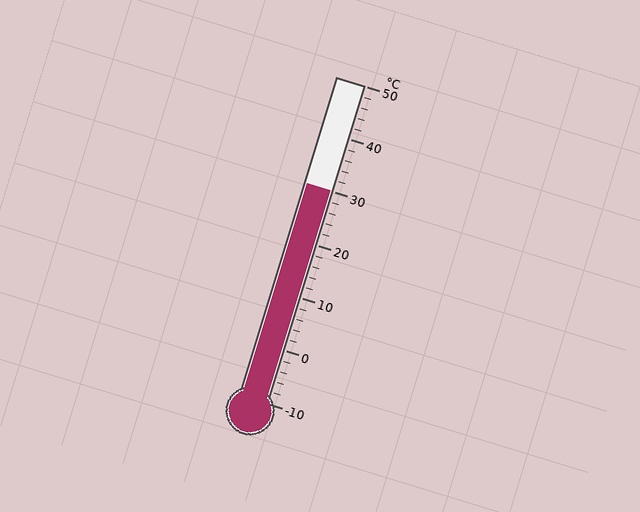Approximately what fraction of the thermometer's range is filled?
The thermometer is filled to approximately 65% of its range.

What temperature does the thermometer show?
The thermometer shows approximately 30°C.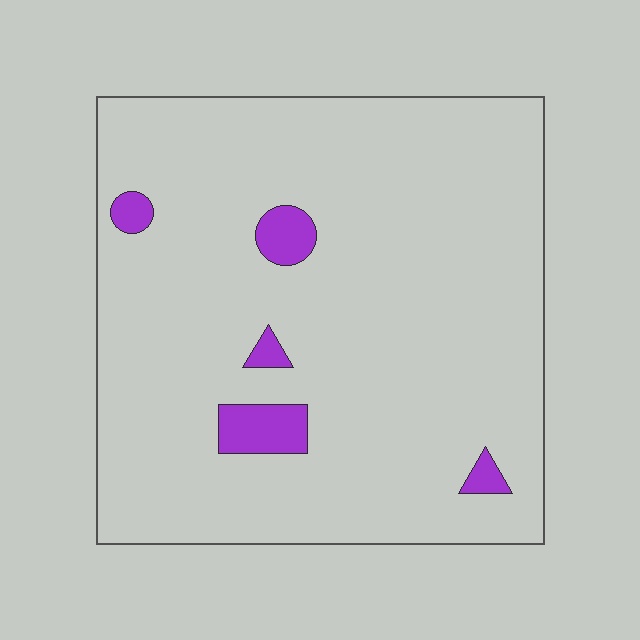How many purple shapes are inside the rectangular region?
5.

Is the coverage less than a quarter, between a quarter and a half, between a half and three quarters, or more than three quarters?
Less than a quarter.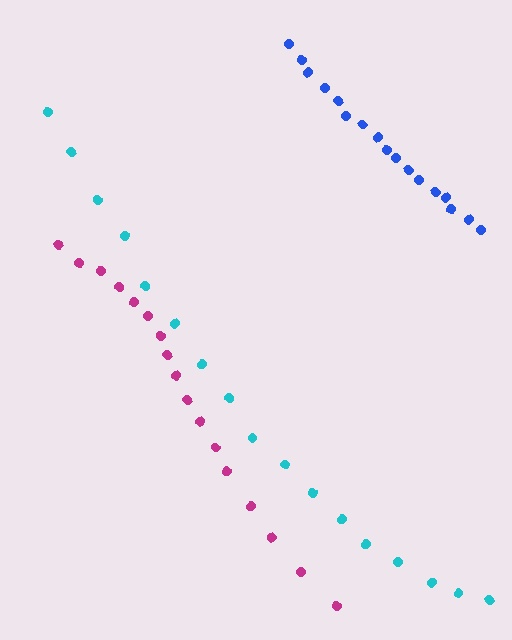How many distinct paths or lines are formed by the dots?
There are 3 distinct paths.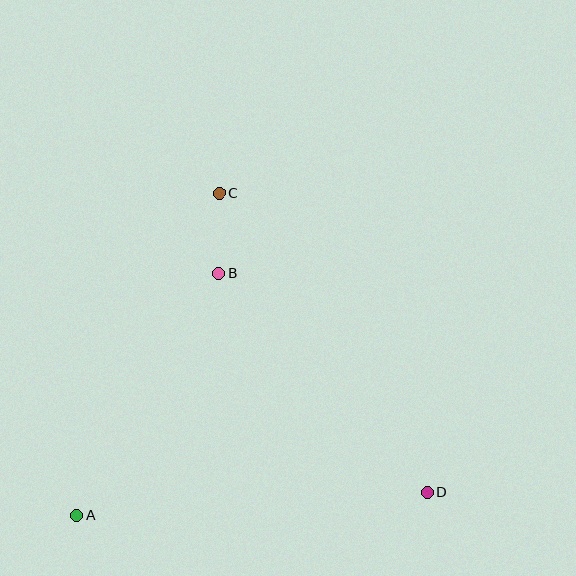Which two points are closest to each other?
Points B and C are closest to each other.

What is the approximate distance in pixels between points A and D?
The distance between A and D is approximately 351 pixels.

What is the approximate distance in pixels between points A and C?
The distance between A and C is approximately 352 pixels.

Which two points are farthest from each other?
Points C and D are farthest from each other.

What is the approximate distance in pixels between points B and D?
The distance between B and D is approximately 302 pixels.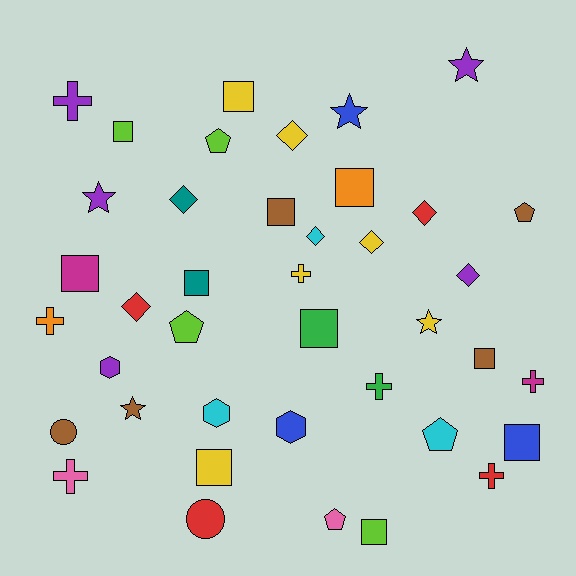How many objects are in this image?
There are 40 objects.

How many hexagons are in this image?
There are 3 hexagons.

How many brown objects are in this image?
There are 5 brown objects.